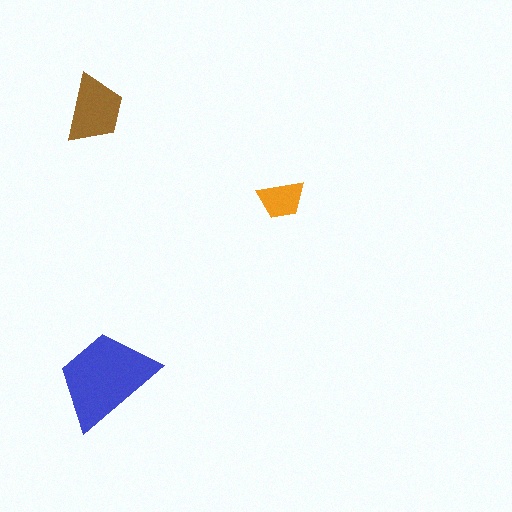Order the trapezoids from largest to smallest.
the blue one, the brown one, the orange one.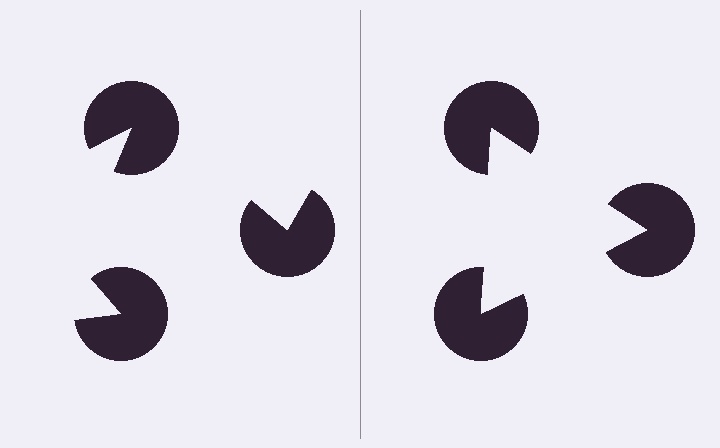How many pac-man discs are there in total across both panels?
6 — 3 on each side.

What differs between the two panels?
The pac-man discs are positioned identically on both sides; only the wedge orientations differ. On the right they align to a triangle; on the left they are misaligned.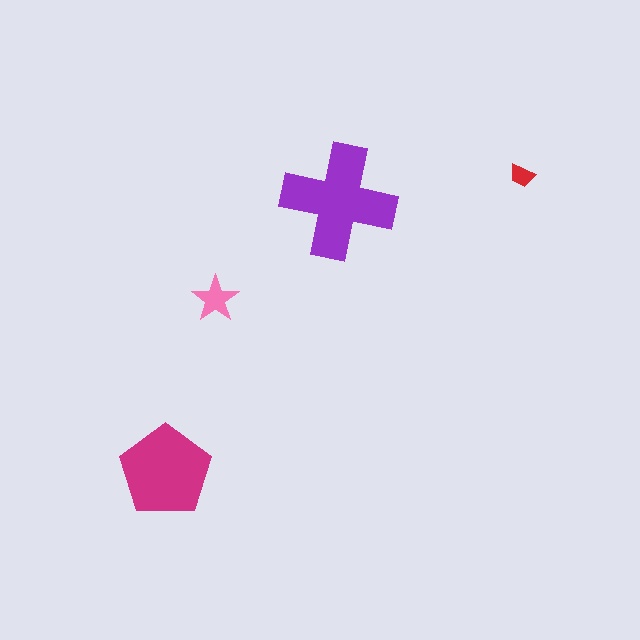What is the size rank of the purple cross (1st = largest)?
1st.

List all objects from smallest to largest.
The red trapezoid, the pink star, the magenta pentagon, the purple cross.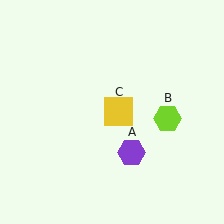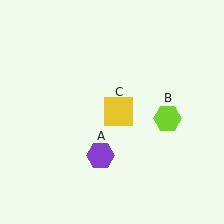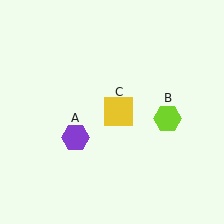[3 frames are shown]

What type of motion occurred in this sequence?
The purple hexagon (object A) rotated clockwise around the center of the scene.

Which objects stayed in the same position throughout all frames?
Lime hexagon (object B) and yellow square (object C) remained stationary.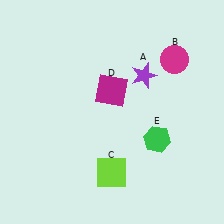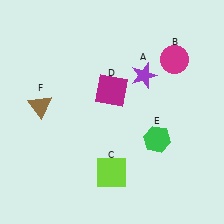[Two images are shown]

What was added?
A brown triangle (F) was added in Image 2.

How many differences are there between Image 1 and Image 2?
There is 1 difference between the two images.